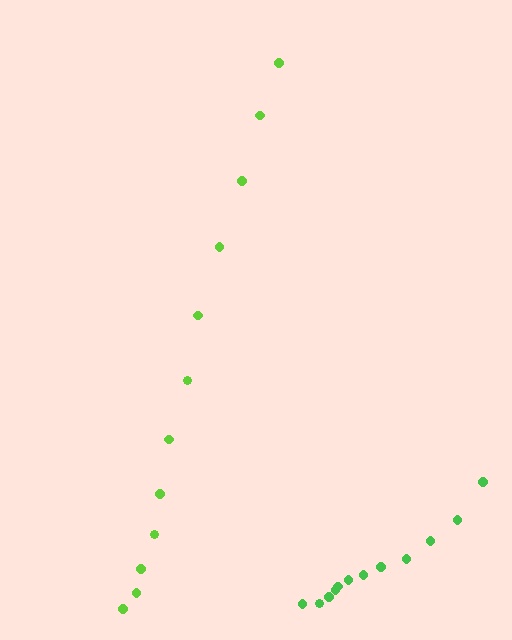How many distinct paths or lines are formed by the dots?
There are 2 distinct paths.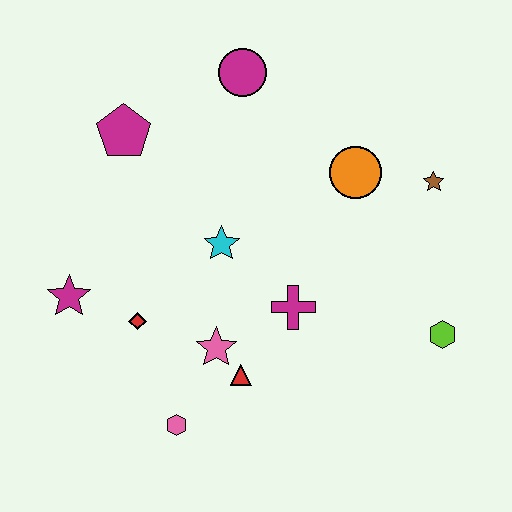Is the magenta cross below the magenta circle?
Yes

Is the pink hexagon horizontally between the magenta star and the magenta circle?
Yes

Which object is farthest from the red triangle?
The magenta circle is farthest from the red triangle.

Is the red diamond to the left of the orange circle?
Yes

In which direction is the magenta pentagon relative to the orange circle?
The magenta pentagon is to the left of the orange circle.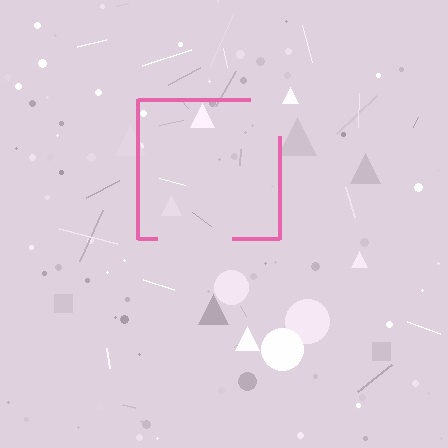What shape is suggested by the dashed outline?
The dashed outline suggests a square.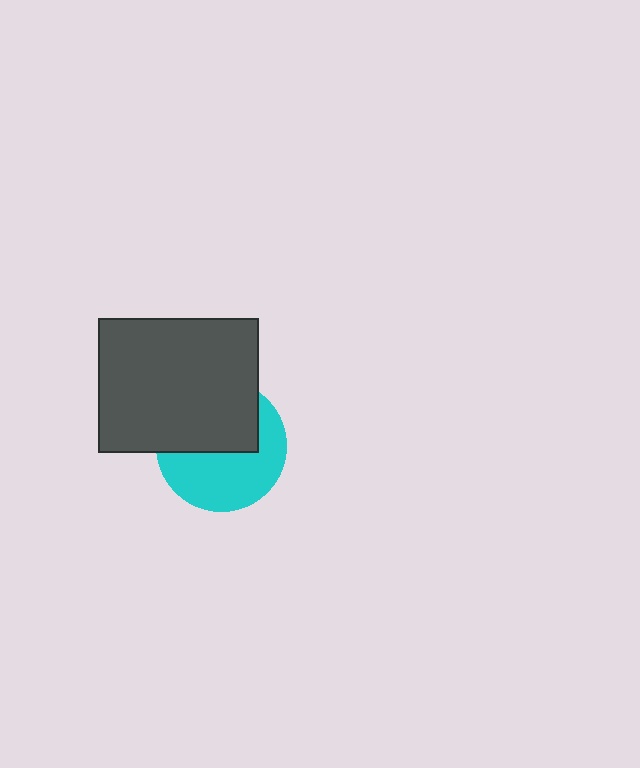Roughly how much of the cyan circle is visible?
About half of it is visible (roughly 52%).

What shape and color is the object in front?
The object in front is a dark gray rectangle.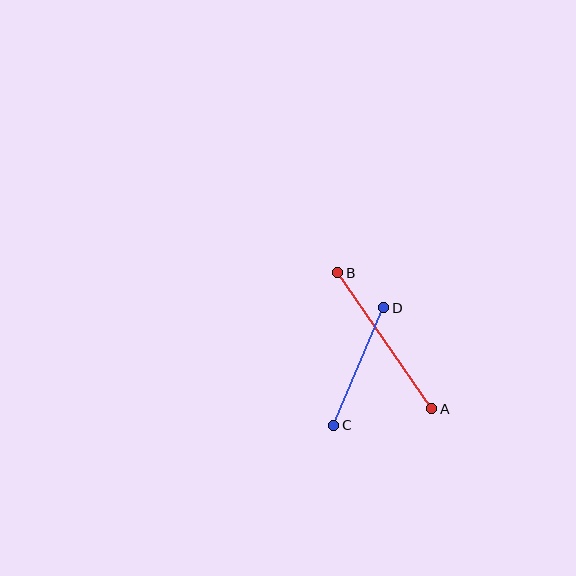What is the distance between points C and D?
The distance is approximately 128 pixels.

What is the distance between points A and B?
The distance is approximately 166 pixels.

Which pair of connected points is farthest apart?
Points A and B are farthest apart.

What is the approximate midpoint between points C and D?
The midpoint is at approximately (359, 366) pixels.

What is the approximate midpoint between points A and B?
The midpoint is at approximately (385, 341) pixels.